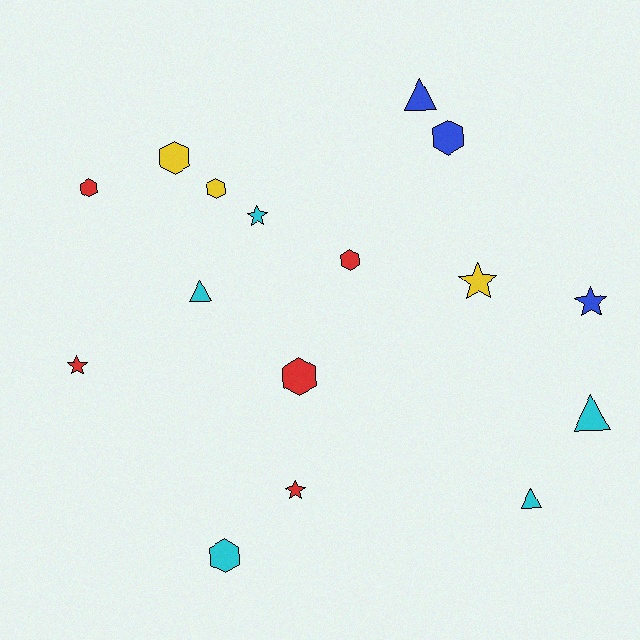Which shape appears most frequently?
Hexagon, with 7 objects.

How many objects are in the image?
There are 16 objects.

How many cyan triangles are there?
There are 3 cyan triangles.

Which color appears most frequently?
Red, with 5 objects.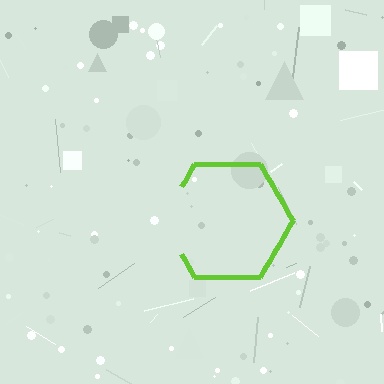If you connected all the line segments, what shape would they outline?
They would outline a hexagon.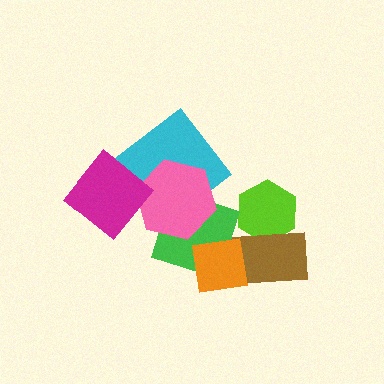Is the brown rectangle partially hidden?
Yes, it is partially covered by another shape.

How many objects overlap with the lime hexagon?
1 object overlaps with the lime hexagon.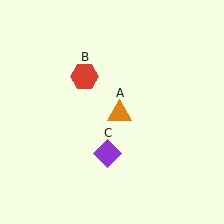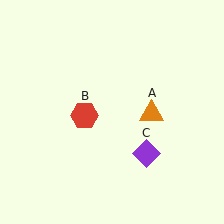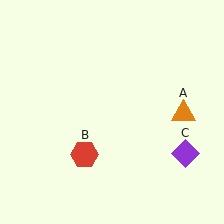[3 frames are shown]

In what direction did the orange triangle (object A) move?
The orange triangle (object A) moved right.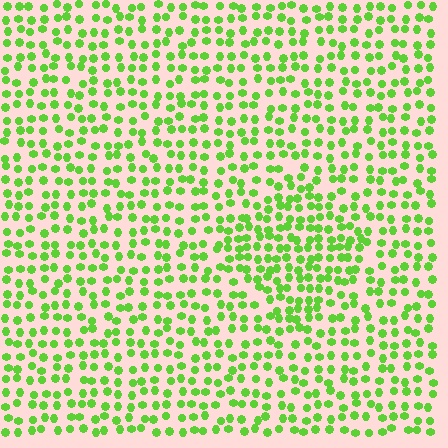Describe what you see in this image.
The image contains small lime elements arranged at two different densities. A diamond-shaped region is visible where the elements are more densely packed than the surrounding area.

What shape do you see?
I see a diamond.